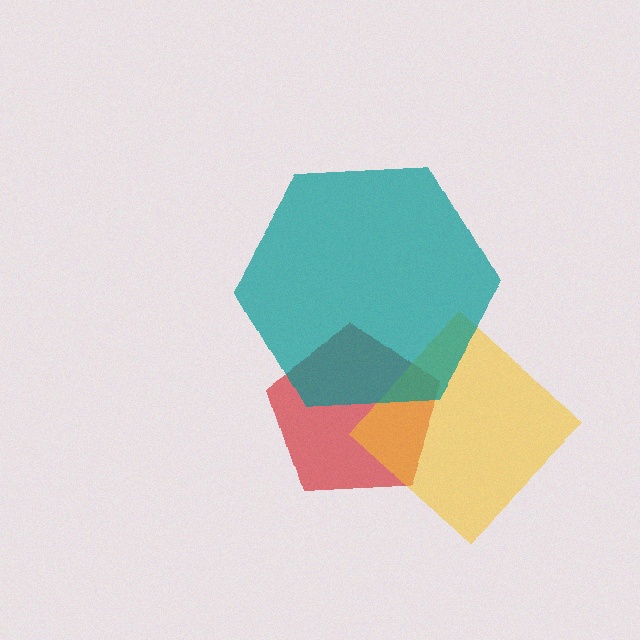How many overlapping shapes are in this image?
There are 3 overlapping shapes in the image.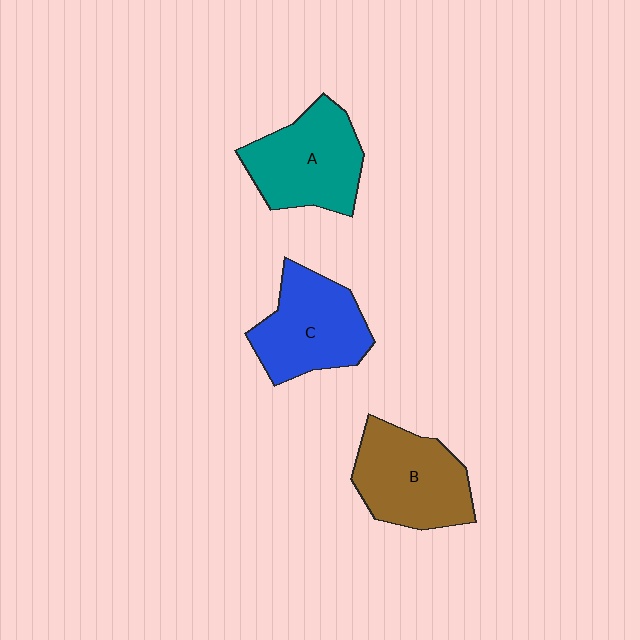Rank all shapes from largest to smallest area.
From largest to smallest: B (brown), A (teal), C (blue).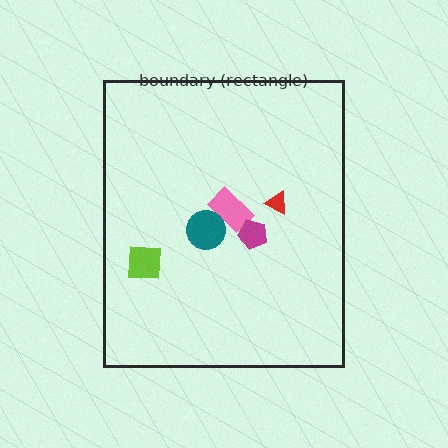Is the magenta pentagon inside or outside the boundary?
Inside.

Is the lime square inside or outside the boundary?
Inside.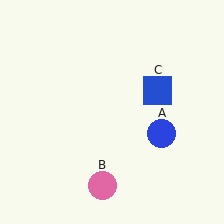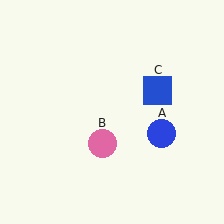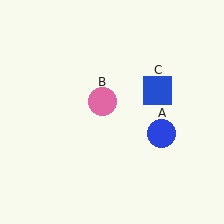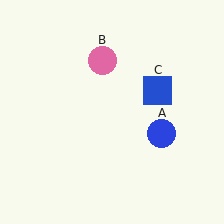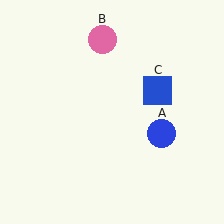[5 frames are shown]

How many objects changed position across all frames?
1 object changed position: pink circle (object B).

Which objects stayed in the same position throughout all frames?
Blue circle (object A) and blue square (object C) remained stationary.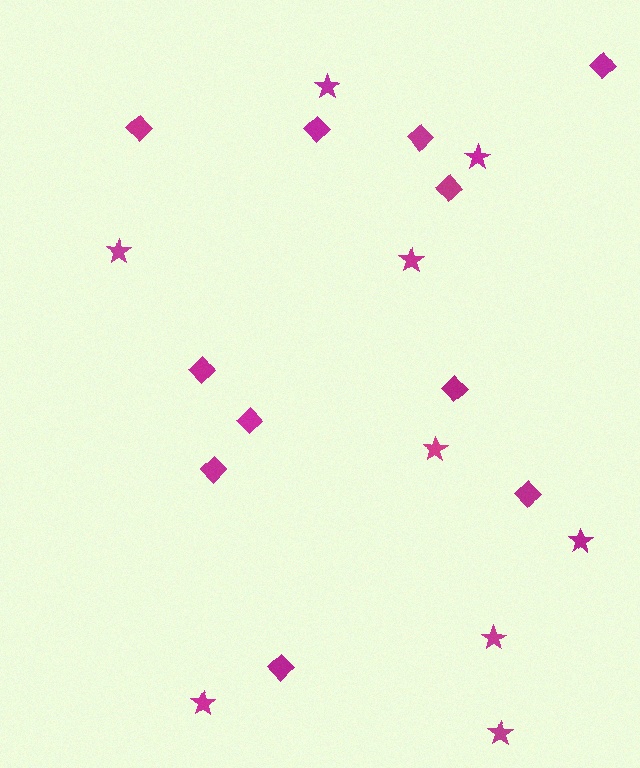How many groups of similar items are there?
There are 2 groups: one group of stars (9) and one group of diamonds (11).